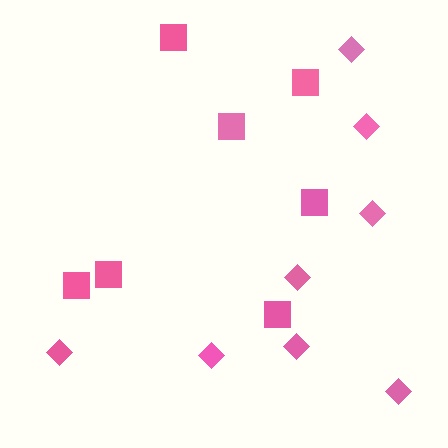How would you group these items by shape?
There are 2 groups: one group of diamonds (8) and one group of squares (7).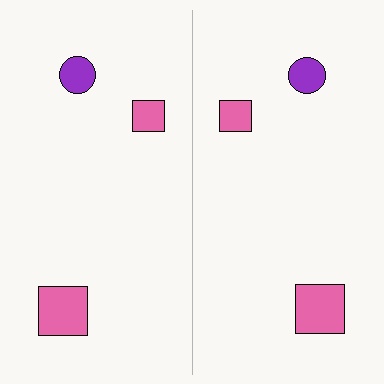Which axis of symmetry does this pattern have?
The pattern has a vertical axis of symmetry running through the center of the image.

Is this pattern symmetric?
Yes, this pattern has bilateral (reflection) symmetry.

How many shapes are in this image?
There are 6 shapes in this image.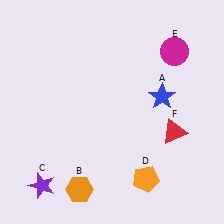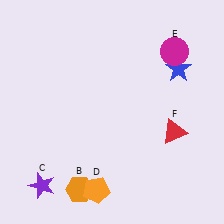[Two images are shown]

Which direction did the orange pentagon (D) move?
The orange pentagon (D) moved left.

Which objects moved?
The objects that moved are: the blue star (A), the orange pentagon (D).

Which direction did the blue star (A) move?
The blue star (A) moved up.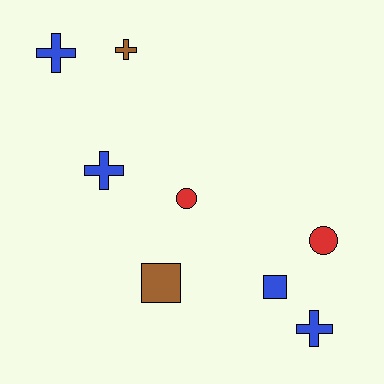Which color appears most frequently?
Blue, with 4 objects.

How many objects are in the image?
There are 8 objects.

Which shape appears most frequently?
Cross, with 4 objects.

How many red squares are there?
There are no red squares.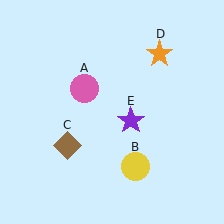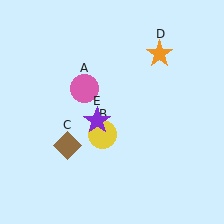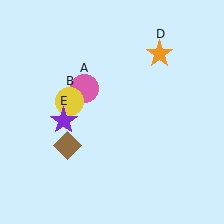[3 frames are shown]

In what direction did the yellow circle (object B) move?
The yellow circle (object B) moved up and to the left.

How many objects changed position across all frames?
2 objects changed position: yellow circle (object B), purple star (object E).